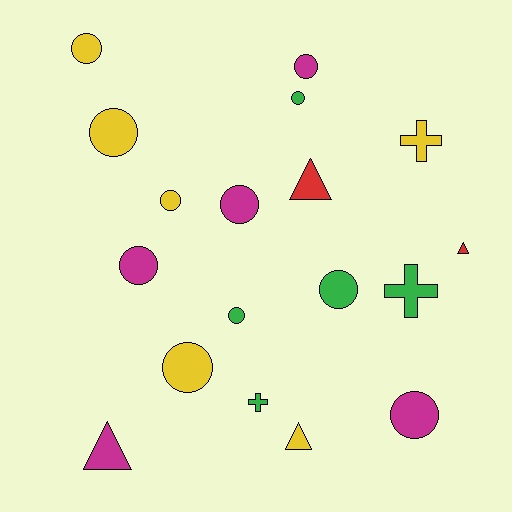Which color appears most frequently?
Yellow, with 6 objects.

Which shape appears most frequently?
Circle, with 11 objects.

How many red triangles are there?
There are 2 red triangles.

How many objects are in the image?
There are 18 objects.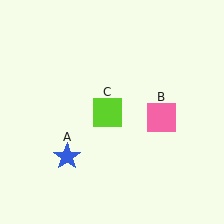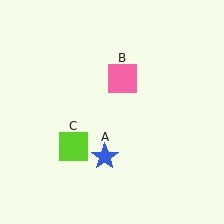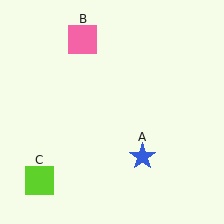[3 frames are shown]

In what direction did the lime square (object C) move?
The lime square (object C) moved down and to the left.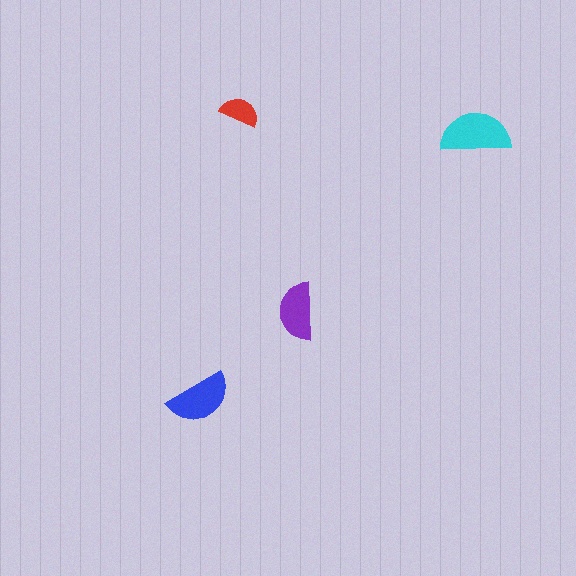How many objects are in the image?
There are 4 objects in the image.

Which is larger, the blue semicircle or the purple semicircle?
The blue one.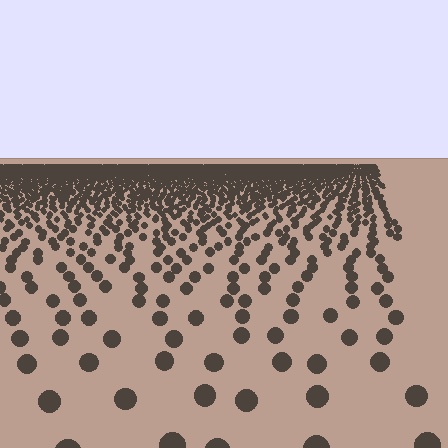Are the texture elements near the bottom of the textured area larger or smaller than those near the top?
Larger. Near the bottom, elements are closer to the viewer and appear at a bigger on-screen size.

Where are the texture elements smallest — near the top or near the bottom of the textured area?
Near the top.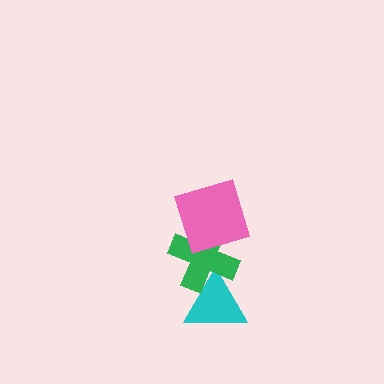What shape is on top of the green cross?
The pink square is on top of the green cross.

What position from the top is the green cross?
The green cross is 2nd from the top.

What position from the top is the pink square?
The pink square is 1st from the top.